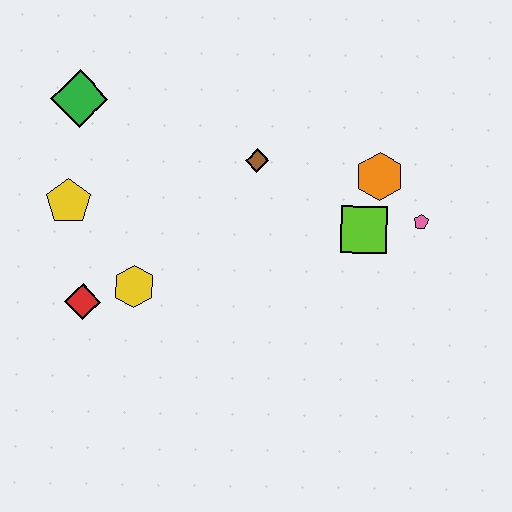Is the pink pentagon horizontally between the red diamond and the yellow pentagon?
No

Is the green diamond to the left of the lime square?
Yes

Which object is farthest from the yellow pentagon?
The pink pentagon is farthest from the yellow pentagon.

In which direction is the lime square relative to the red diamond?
The lime square is to the right of the red diamond.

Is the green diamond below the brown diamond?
No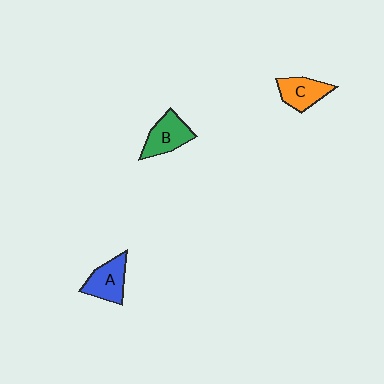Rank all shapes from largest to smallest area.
From largest to smallest: B (green), A (blue), C (orange).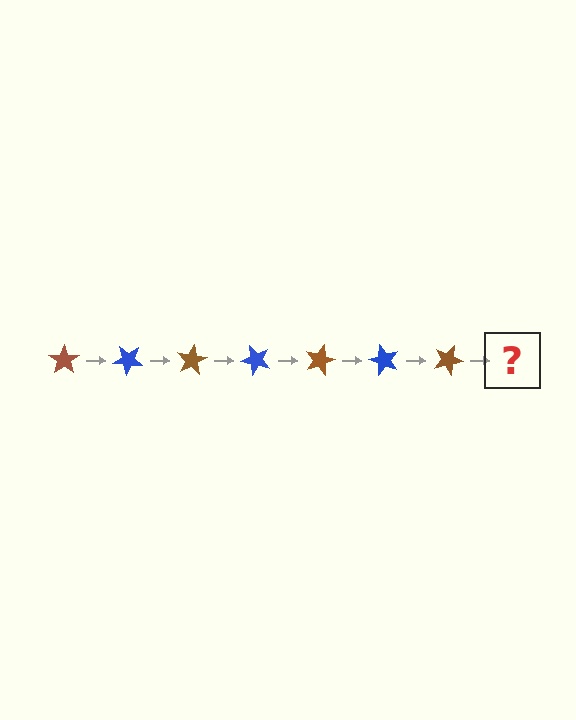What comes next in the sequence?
The next element should be a blue star, rotated 280 degrees from the start.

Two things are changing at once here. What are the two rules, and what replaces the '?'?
The two rules are that it rotates 40 degrees each step and the color cycles through brown and blue. The '?' should be a blue star, rotated 280 degrees from the start.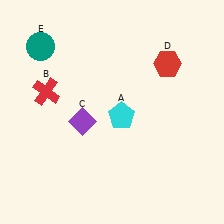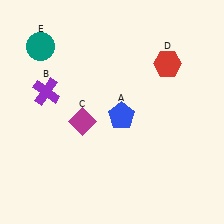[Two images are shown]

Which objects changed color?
A changed from cyan to blue. B changed from red to purple. C changed from purple to magenta.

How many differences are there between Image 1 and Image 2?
There are 3 differences between the two images.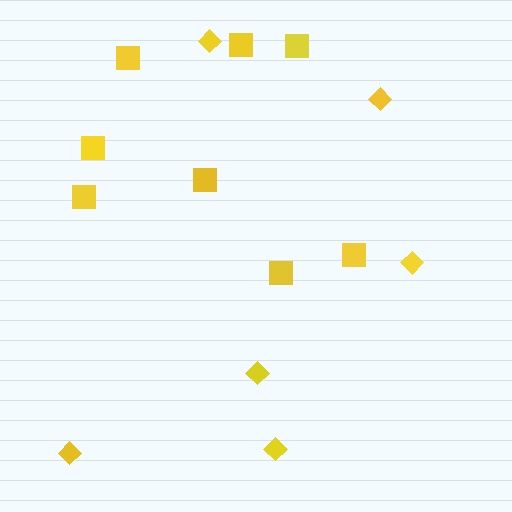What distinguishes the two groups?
There are 2 groups: one group of squares (8) and one group of diamonds (6).